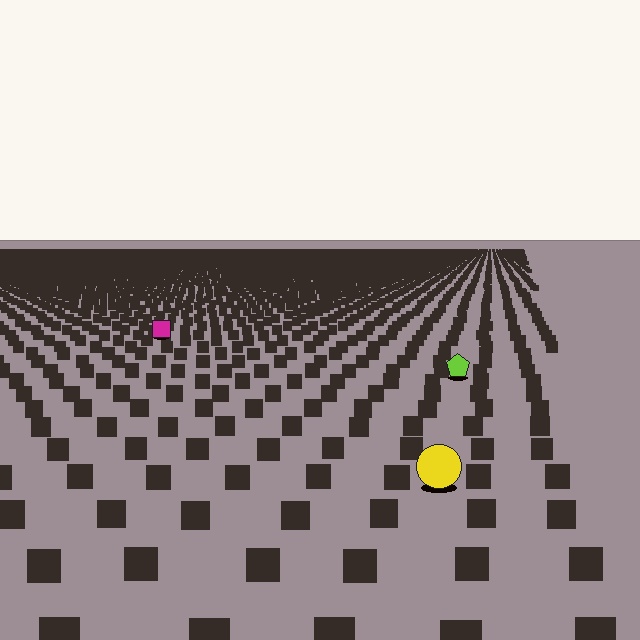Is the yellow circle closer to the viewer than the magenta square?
Yes. The yellow circle is closer — you can tell from the texture gradient: the ground texture is coarser near it.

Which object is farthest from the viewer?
The magenta square is farthest from the viewer. It appears smaller and the ground texture around it is denser.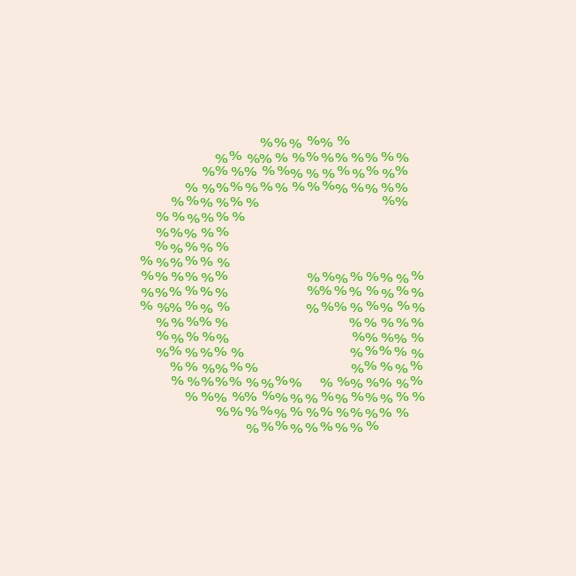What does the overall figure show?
The overall figure shows the letter G.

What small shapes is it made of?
It is made of small percent signs.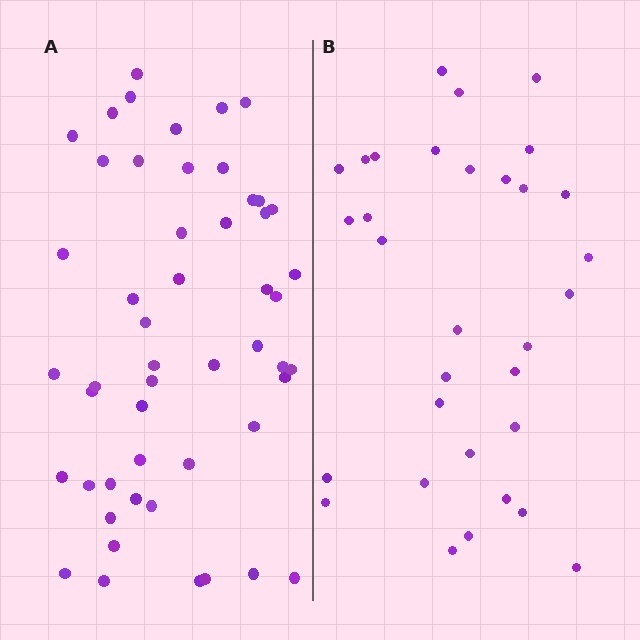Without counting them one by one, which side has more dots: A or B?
Region A (the left region) has more dots.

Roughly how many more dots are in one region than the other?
Region A has approximately 20 more dots than region B.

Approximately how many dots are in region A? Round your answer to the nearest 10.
About 50 dots. (The exact count is 51, which rounds to 50.)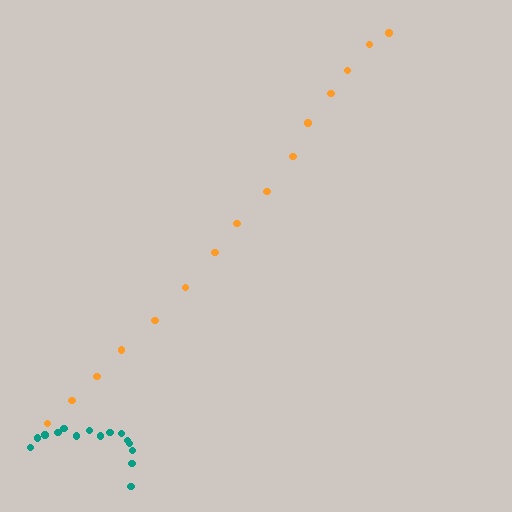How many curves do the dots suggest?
There are 2 distinct paths.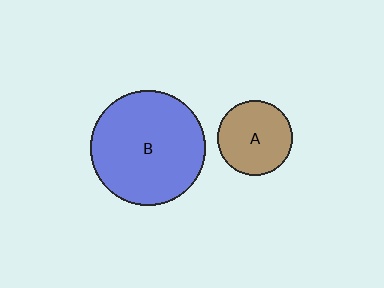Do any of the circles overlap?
No, none of the circles overlap.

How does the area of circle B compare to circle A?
Approximately 2.4 times.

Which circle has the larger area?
Circle B (blue).